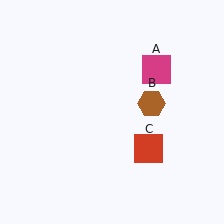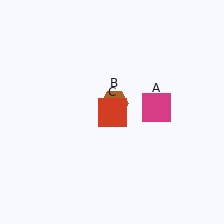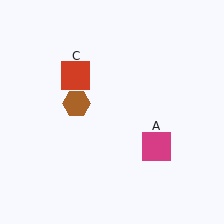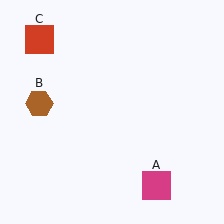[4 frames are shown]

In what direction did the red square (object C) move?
The red square (object C) moved up and to the left.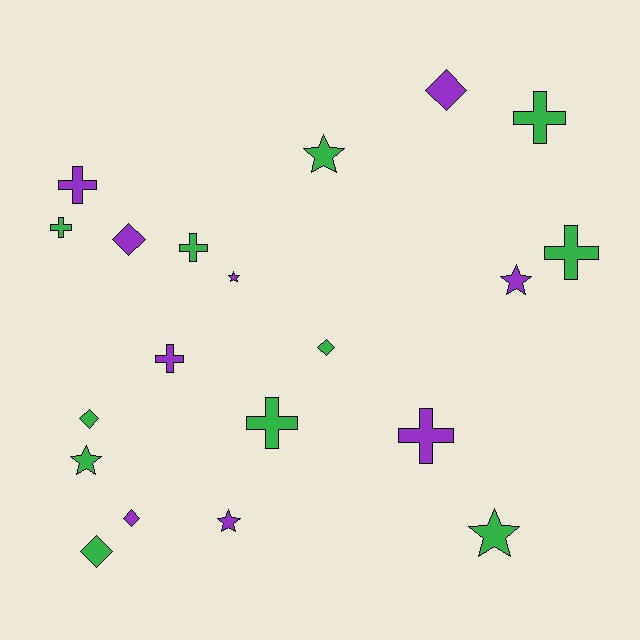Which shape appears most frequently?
Cross, with 8 objects.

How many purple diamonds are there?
There are 3 purple diamonds.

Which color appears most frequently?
Green, with 11 objects.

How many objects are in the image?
There are 20 objects.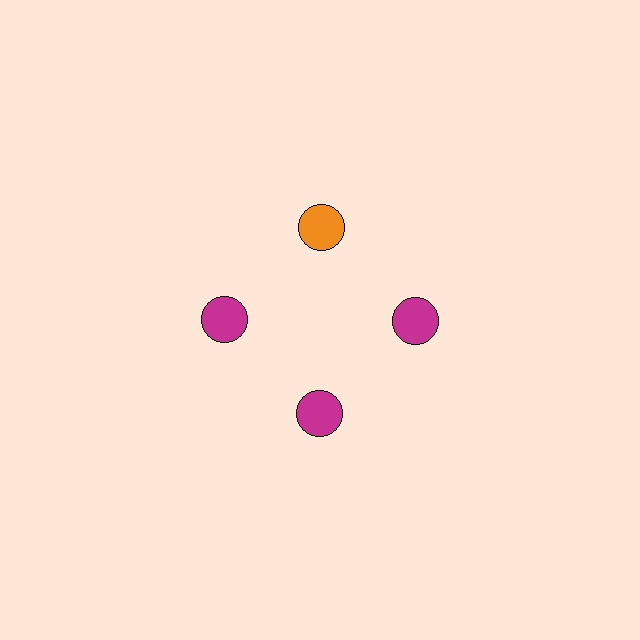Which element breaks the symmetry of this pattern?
The orange circle at roughly the 12 o'clock position breaks the symmetry. All other shapes are magenta circles.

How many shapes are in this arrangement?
There are 4 shapes arranged in a ring pattern.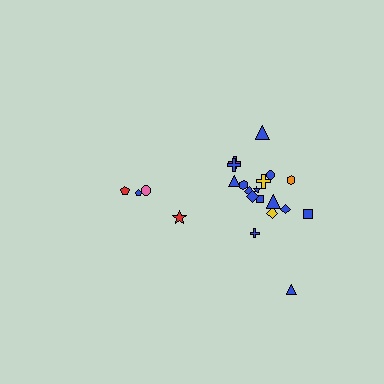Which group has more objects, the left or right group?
The right group.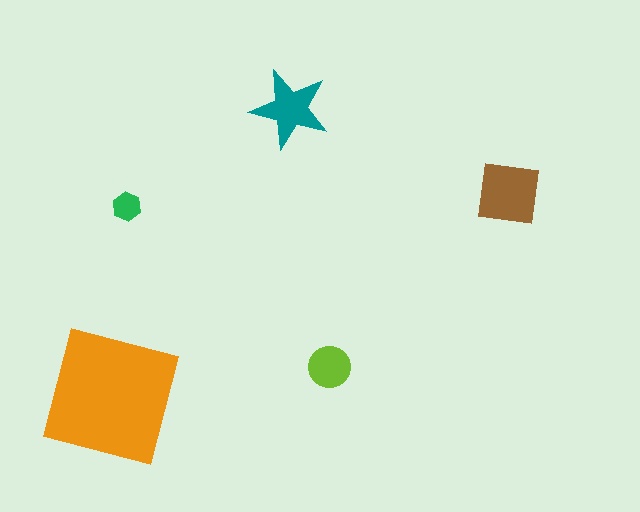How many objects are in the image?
There are 5 objects in the image.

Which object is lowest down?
The orange square is bottommost.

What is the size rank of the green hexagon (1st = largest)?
5th.